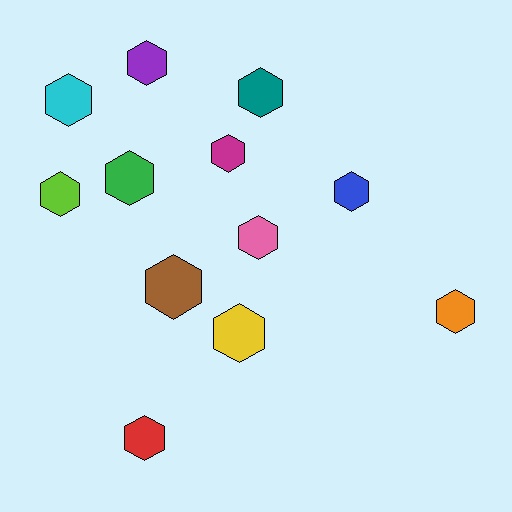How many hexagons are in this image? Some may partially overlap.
There are 12 hexagons.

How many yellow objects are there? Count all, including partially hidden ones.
There is 1 yellow object.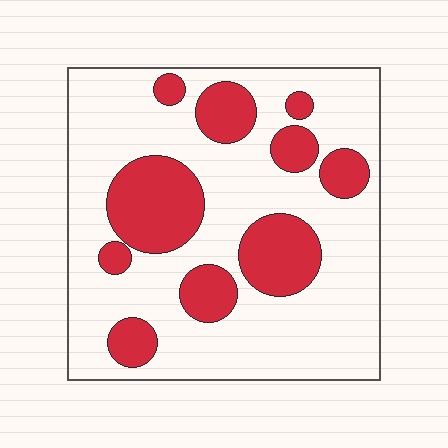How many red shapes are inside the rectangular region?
10.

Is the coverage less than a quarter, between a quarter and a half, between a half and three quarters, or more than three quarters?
Between a quarter and a half.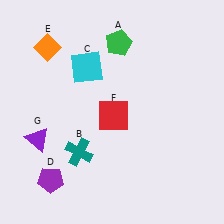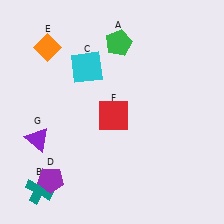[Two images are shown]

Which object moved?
The teal cross (B) moved left.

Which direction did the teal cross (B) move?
The teal cross (B) moved left.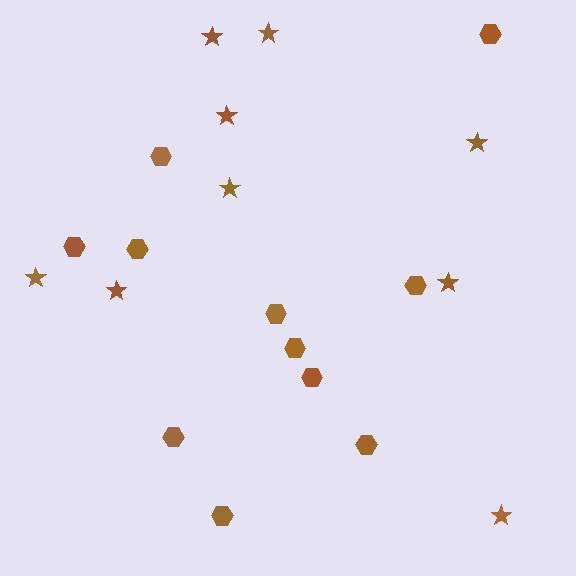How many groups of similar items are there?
There are 2 groups: one group of hexagons (11) and one group of stars (9).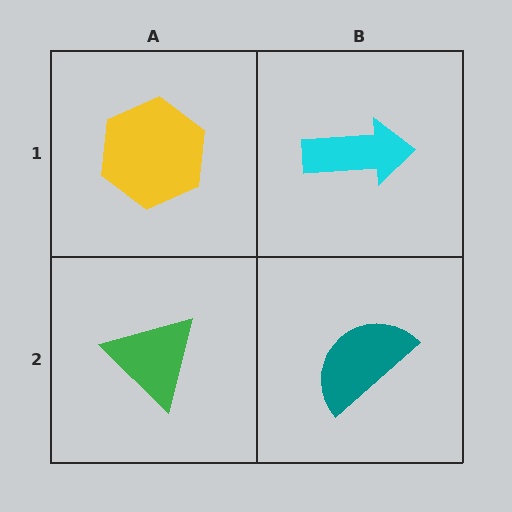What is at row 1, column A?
A yellow hexagon.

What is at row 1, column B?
A cyan arrow.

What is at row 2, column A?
A green triangle.